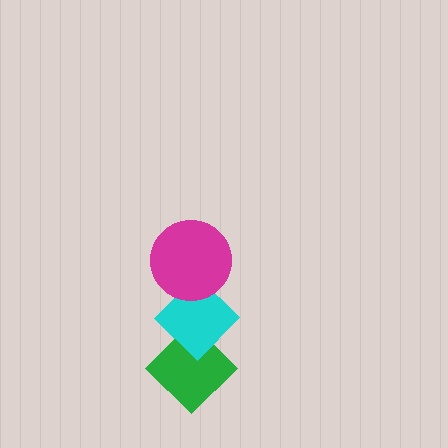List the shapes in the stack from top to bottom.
From top to bottom: the magenta circle, the cyan diamond, the green diamond.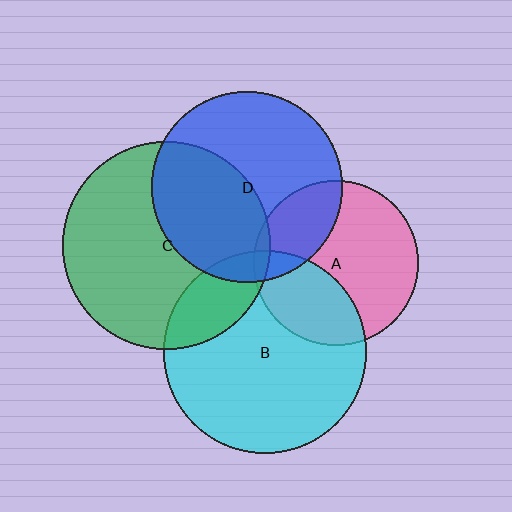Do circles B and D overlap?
Yes.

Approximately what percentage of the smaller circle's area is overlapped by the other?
Approximately 10%.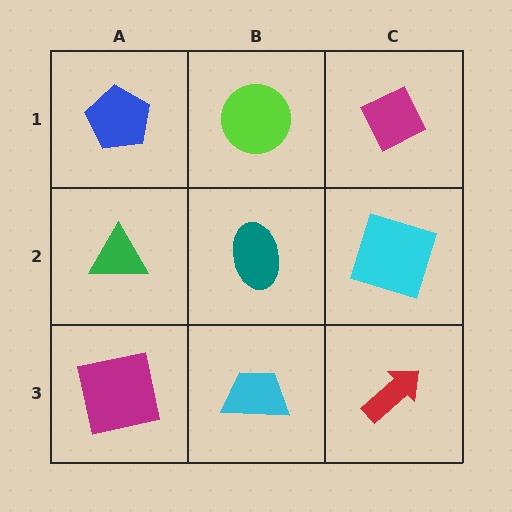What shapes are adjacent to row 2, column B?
A lime circle (row 1, column B), a cyan trapezoid (row 3, column B), a green triangle (row 2, column A), a cyan square (row 2, column C).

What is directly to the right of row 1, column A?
A lime circle.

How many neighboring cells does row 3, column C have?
2.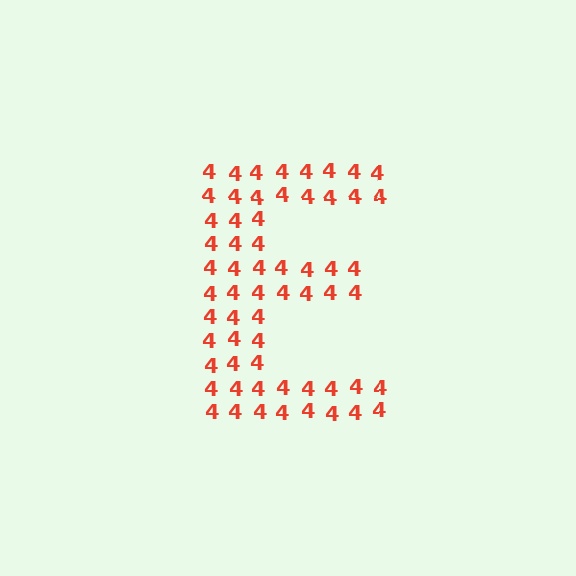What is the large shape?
The large shape is the letter E.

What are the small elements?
The small elements are digit 4's.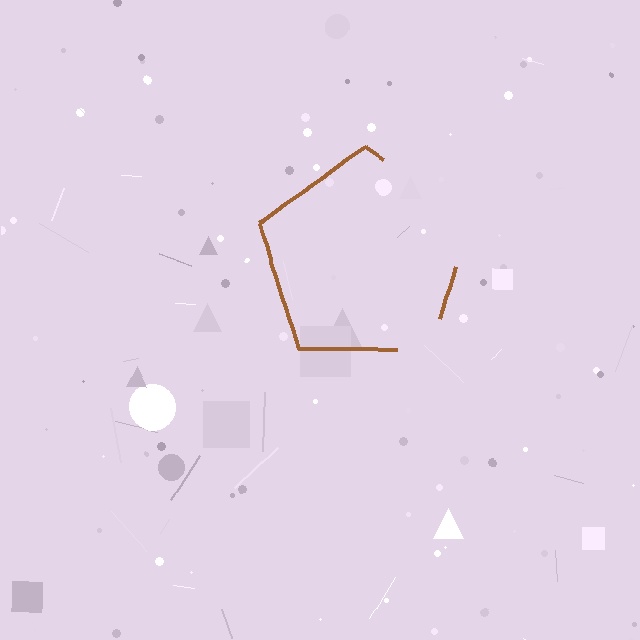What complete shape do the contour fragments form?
The contour fragments form a pentagon.